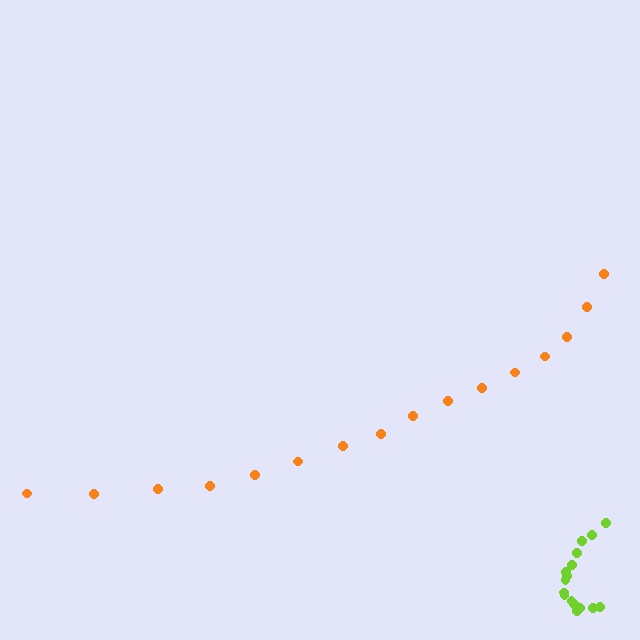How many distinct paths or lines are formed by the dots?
There are 2 distinct paths.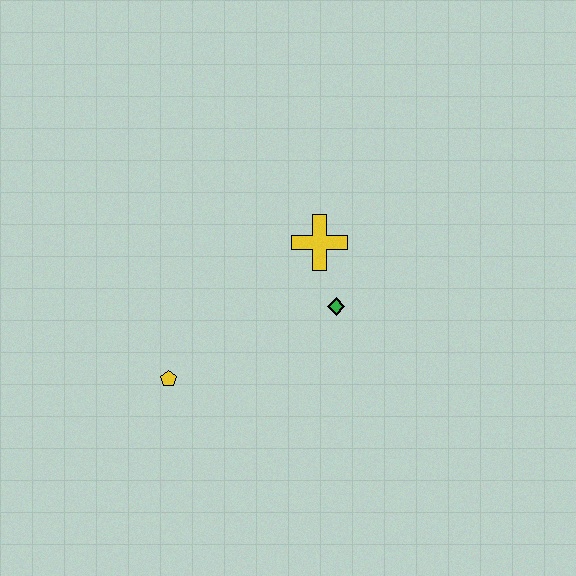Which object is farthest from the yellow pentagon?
The yellow cross is farthest from the yellow pentagon.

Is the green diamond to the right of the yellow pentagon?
Yes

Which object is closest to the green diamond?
The yellow cross is closest to the green diamond.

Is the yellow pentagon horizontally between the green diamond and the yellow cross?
No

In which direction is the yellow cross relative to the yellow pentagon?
The yellow cross is to the right of the yellow pentagon.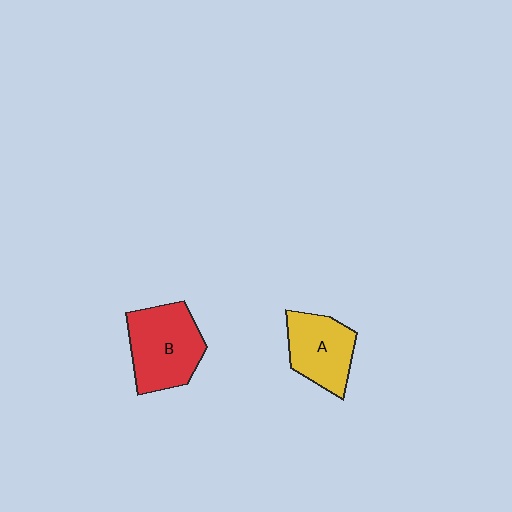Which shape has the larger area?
Shape B (red).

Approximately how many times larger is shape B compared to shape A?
Approximately 1.3 times.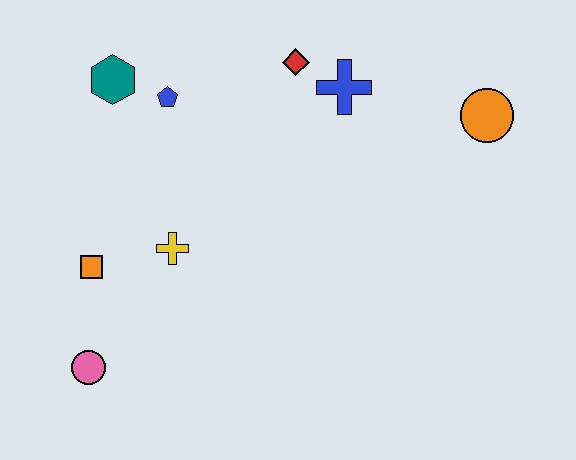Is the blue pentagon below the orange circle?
No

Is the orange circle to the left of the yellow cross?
No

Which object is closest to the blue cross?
The red diamond is closest to the blue cross.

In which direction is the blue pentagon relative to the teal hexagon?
The blue pentagon is to the right of the teal hexagon.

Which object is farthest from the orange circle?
The pink circle is farthest from the orange circle.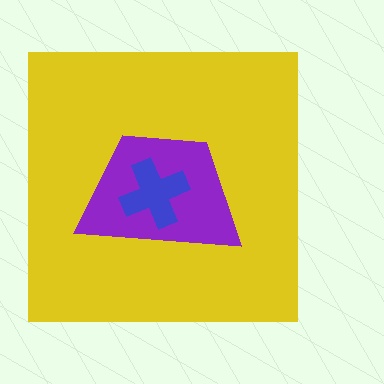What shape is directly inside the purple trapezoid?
The blue cross.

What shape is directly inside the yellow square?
The purple trapezoid.